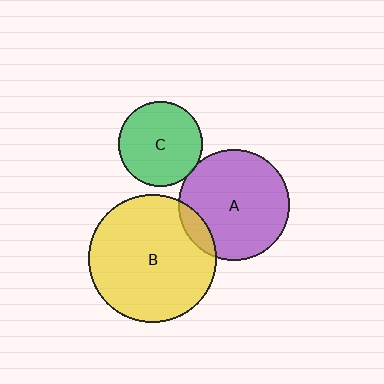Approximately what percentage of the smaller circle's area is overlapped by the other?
Approximately 10%.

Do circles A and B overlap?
Yes.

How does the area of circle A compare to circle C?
Approximately 1.7 times.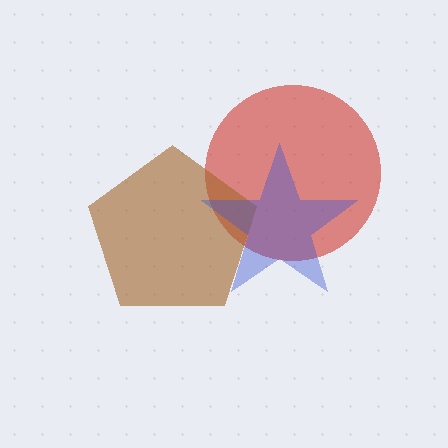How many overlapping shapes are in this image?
There are 3 overlapping shapes in the image.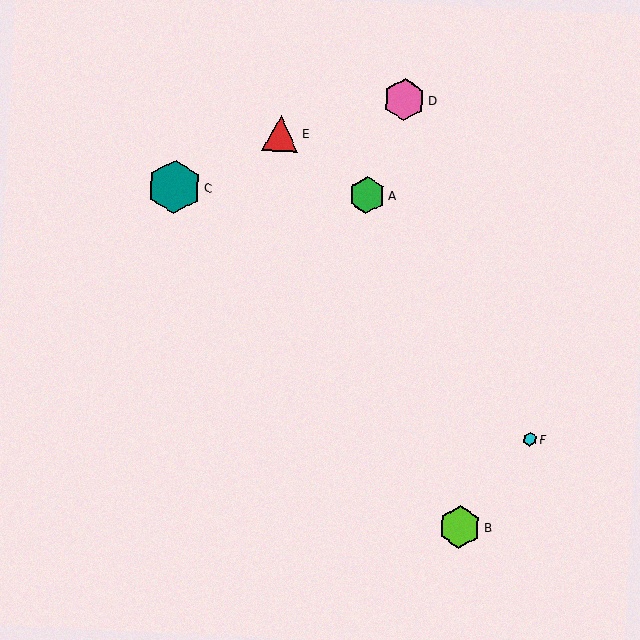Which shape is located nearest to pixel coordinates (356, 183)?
The green hexagon (labeled A) at (367, 195) is nearest to that location.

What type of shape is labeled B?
Shape B is a lime hexagon.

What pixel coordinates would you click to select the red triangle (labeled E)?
Click at (281, 133) to select the red triangle E.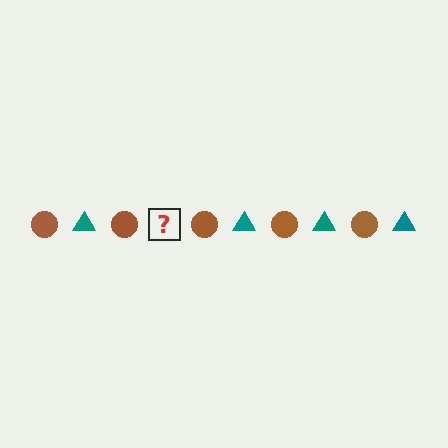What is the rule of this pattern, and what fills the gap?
The rule is that the pattern alternates between brown circle and teal triangle. The gap should be filled with a teal triangle.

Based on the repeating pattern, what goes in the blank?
The blank should be a teal triangle.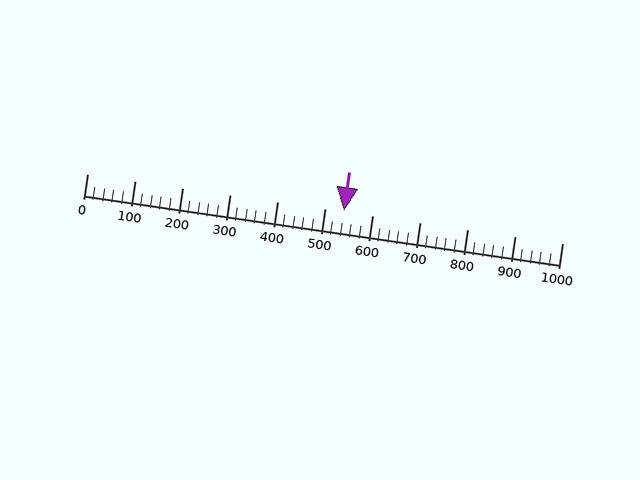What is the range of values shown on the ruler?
The ruler shows values from 0 to 1000.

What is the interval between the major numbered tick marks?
The major tick marks are spaced 100 units apart.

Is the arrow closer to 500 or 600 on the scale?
The arrow is closer to 500.